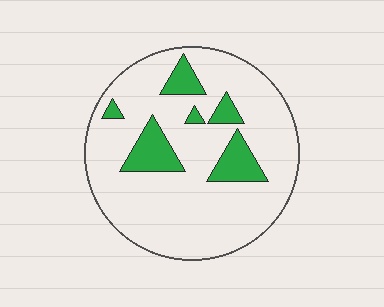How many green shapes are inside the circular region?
6.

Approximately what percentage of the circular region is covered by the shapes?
Approximately 15%.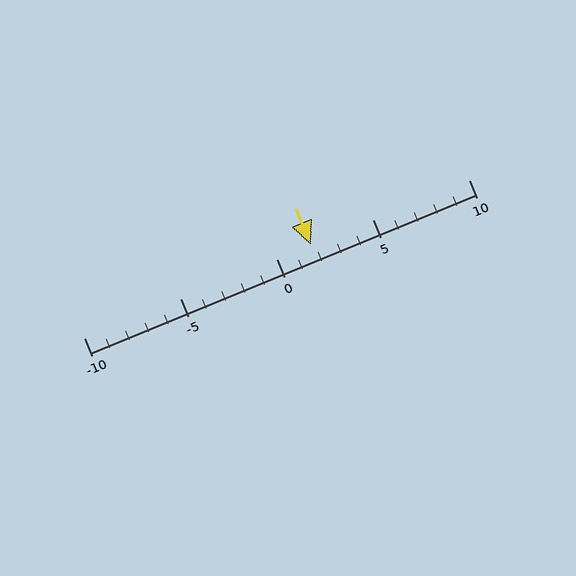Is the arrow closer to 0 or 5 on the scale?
The arrow is closer to 0.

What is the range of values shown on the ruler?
The ruler shows values from -10 to 10.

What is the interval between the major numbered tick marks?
The major tick marks are spaced 5 units apart.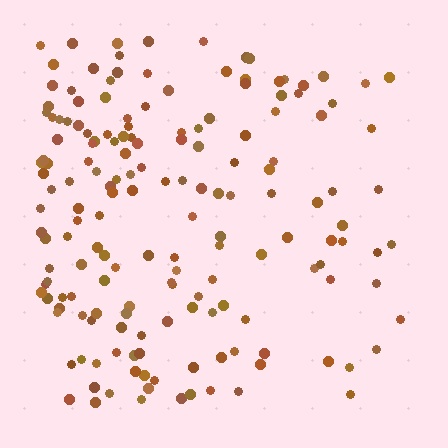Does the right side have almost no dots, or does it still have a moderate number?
Still a moderate number, just noticeably fewer than the left.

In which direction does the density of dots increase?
From right to left, with the left side densest.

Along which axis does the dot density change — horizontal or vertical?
Horizontal.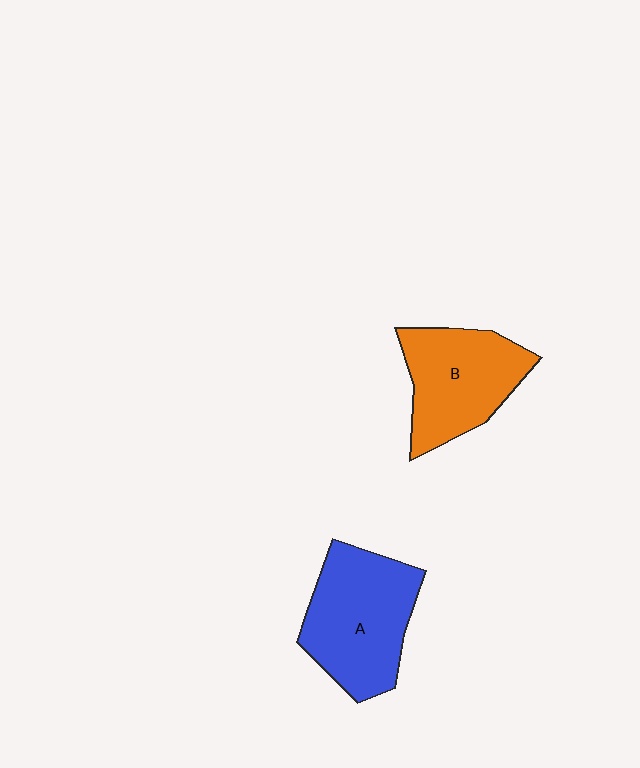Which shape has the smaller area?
Shape B (orange).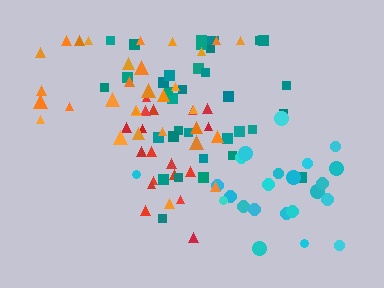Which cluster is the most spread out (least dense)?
Orange.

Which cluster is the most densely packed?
Red.